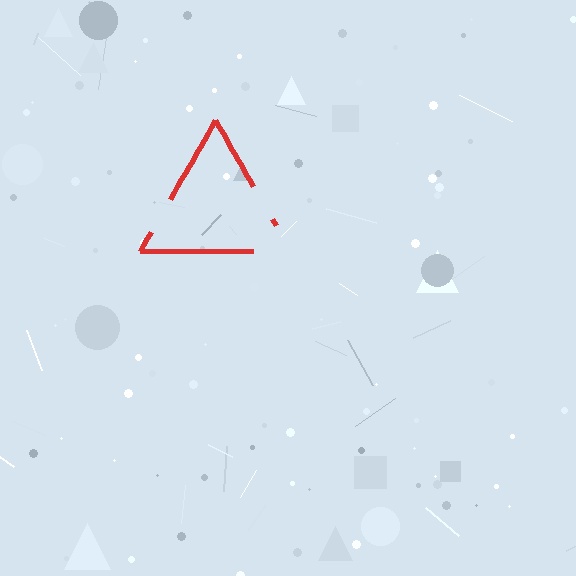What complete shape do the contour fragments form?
The contour fragments form a triangle.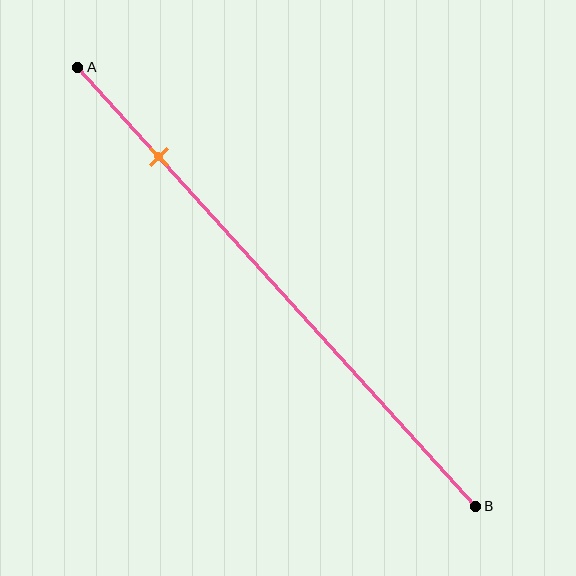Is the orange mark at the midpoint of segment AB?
No, the mark is at about 20% from A, not at the 50% midpoint.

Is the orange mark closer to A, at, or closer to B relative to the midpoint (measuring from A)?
The orange mark is closer to point A than the midpoint of segment AB.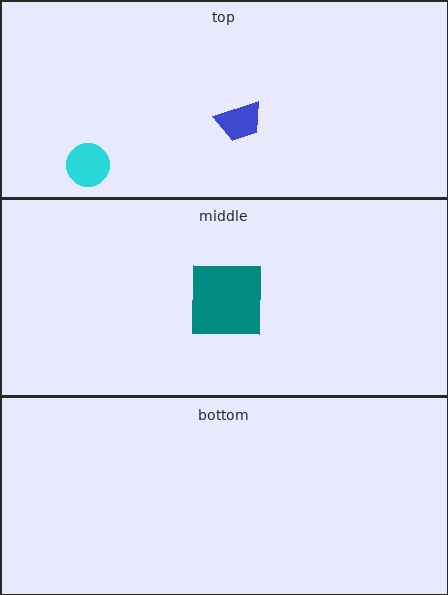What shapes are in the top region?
The blue trapezoid, the cyan circle.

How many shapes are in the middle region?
1.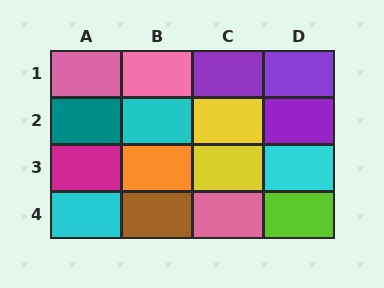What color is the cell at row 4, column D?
Lime.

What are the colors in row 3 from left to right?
Magenta, orange, yellow, cyan.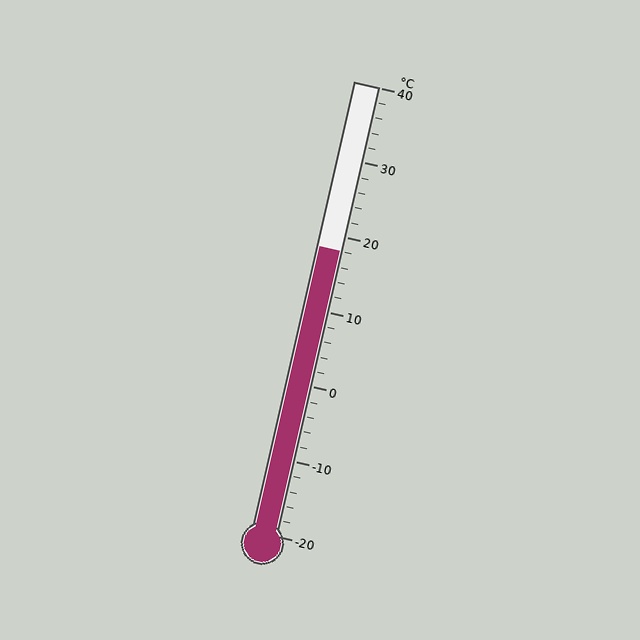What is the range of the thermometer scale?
The thermometer scale ranges from -20°C to 40°C.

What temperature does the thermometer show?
The thermometer shows approximately 18°C.